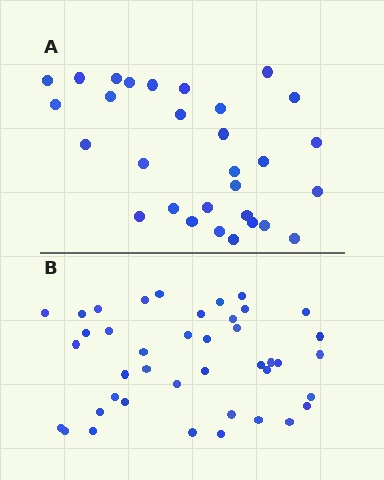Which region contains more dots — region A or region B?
Region B (the bottom region) has more dots.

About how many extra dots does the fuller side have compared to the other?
Region B has roughly 12 or so more dots than region A.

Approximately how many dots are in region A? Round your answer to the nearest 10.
About 30 dots.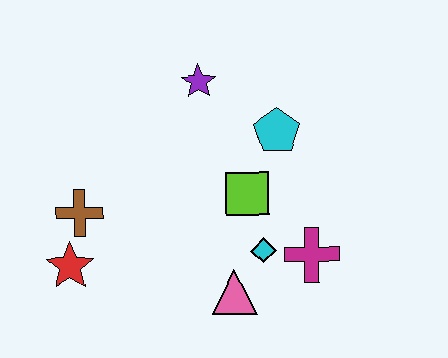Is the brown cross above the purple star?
No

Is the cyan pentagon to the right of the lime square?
Yes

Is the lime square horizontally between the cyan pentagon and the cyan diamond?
No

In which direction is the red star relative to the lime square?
The red star is to the left of the lime square.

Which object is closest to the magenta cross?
The cyan diamond is closest to the magenta cross.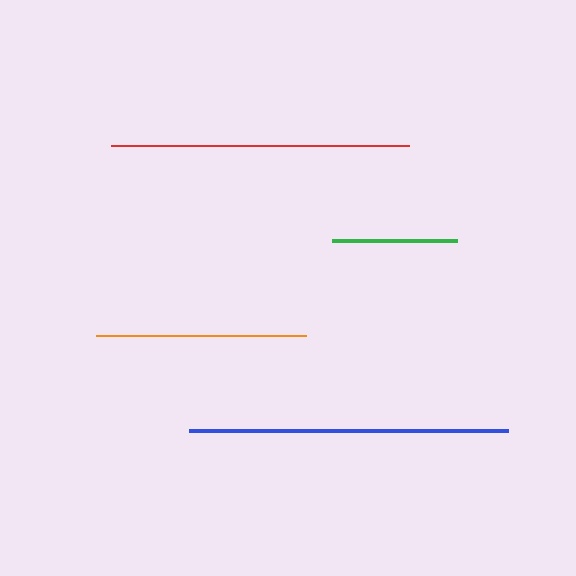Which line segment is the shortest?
The green line is the shortest at approximately 125 pixels.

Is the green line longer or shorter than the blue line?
The blue line is longer than the green line.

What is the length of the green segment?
The green segment is approximately 125 pixels long.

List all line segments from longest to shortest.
From longest to shortest: blue, red, orange, green.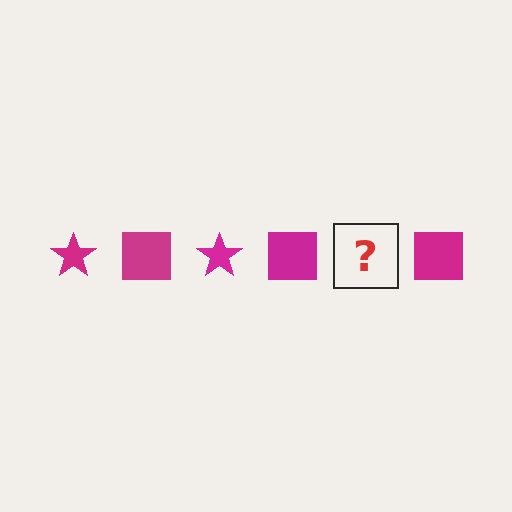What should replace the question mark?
The question mark should be replaced with a magenta star.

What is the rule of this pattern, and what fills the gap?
The rule is that the pattern cycles through star, square shapes in magenta. The gap should be filled with a magenta star.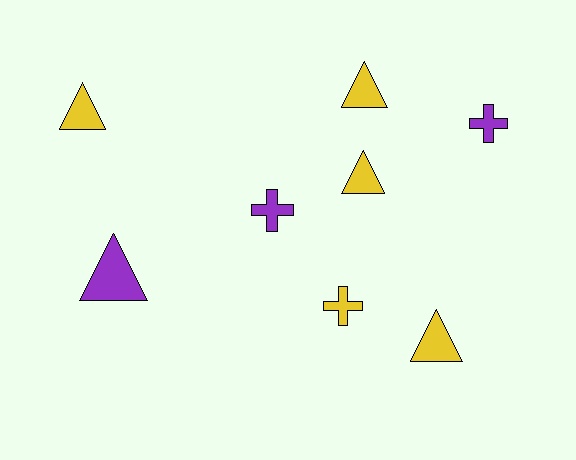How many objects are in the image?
There are 8 objects.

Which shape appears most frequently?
Triangle, with 5 objects.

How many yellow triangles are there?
There are 4 yellow triangles.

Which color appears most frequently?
Yellow, with 5 objects.